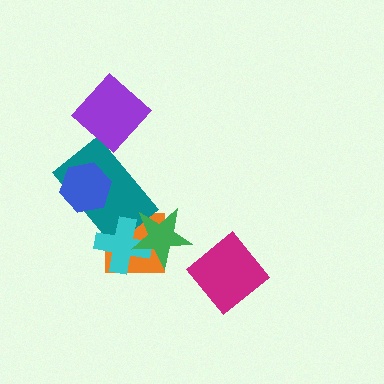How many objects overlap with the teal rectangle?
4 objects overlap with the teal rectangle.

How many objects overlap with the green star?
3 objects overlap with the green star.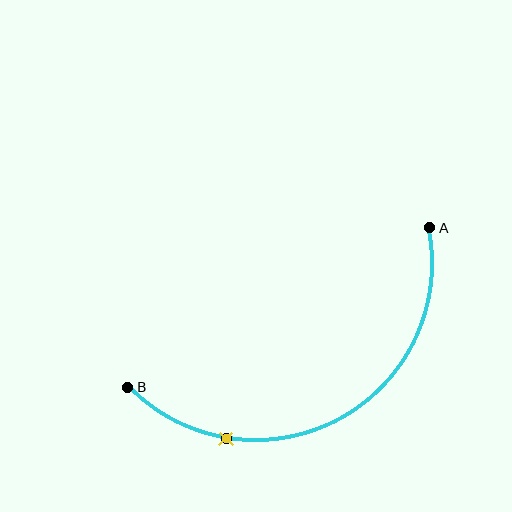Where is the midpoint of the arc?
The arc midpoint is the point on the curve farthest from the straight line joining A and B. It sits below that line.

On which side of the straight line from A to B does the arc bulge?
The arc bulges below the straight line connecting A and B.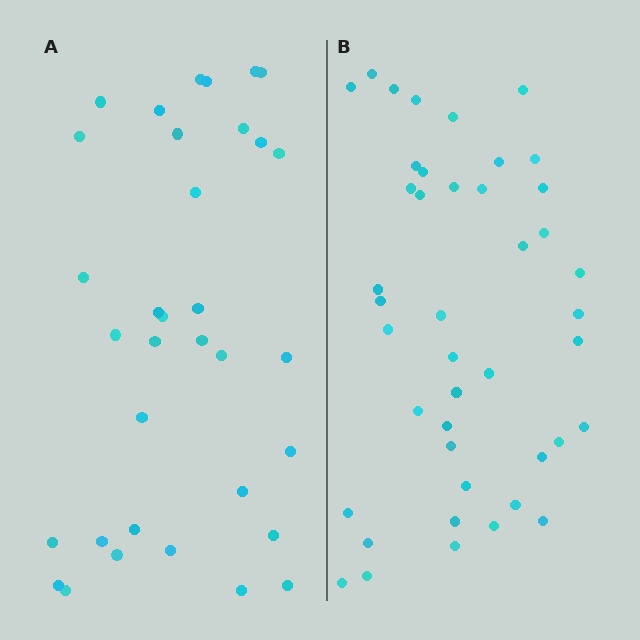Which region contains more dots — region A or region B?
Region B (the right region) has more dots.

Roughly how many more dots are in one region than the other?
Region B has roughly 8 or so more dots than region A.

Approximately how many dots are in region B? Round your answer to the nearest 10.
About 40 dots. (The exact count is 43, which rounds to 40.)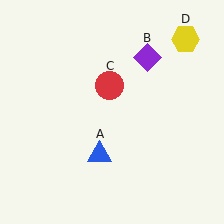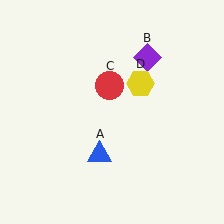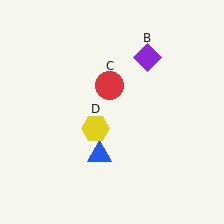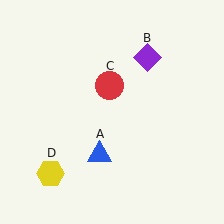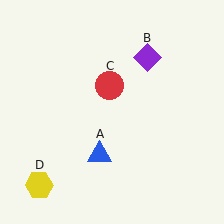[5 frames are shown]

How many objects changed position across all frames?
1 object changed position: yellow hexagon (object D).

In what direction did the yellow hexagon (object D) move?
The yellow hexagon (object D) moved down and to the left.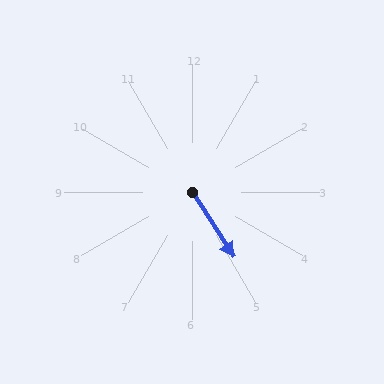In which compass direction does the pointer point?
Southeast.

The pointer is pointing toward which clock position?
Roughly 5 o'clock.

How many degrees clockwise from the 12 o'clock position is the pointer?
Approximately 147 degrees.